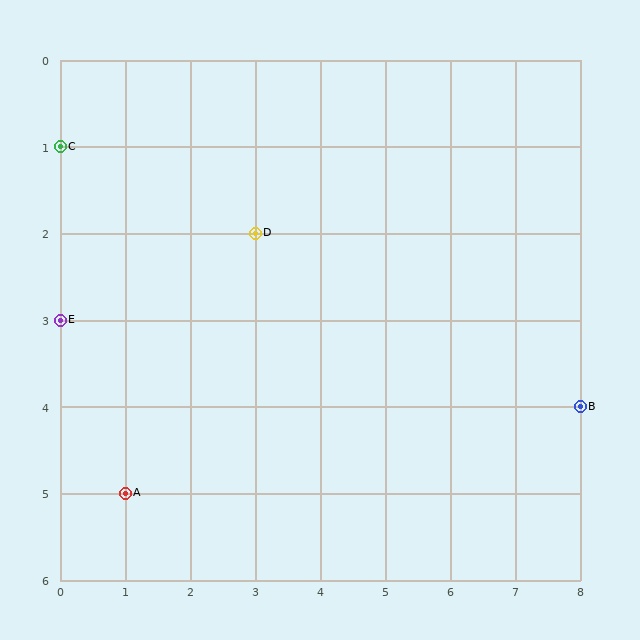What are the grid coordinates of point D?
Point D is at grid coordinates (3, 2).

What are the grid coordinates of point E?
Point E is at grid coordinates (0, 3).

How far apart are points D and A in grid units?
Points D and A are 2 columns and 3 rows apart (about 3.6 grid units diagonally).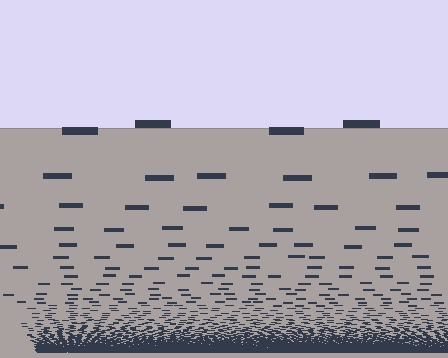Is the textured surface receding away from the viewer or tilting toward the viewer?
The surface appears to tilt toward the viewer. Texture elements get larger and sparser toward the top.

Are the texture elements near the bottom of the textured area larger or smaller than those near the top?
Smaller. The gradient is inverted — elements near the bottom are smaller and denser.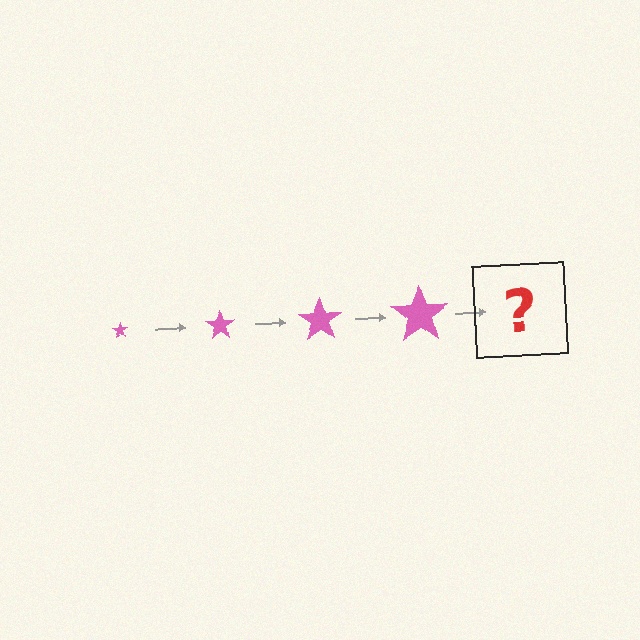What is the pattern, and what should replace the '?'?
The pattern is that the star gets progressively larger each step. The '?' should be a pink star, larger than the previous one.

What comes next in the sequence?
The next element should be a pink star, larger than the previous one.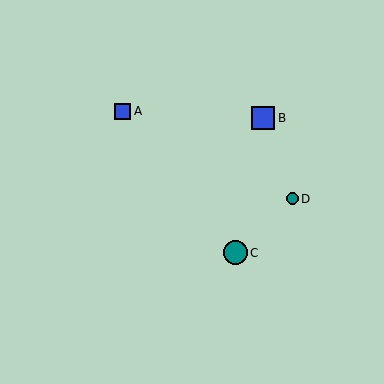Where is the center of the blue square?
The center of the blue square is at (123, 111).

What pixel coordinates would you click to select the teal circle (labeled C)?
Click at (235, 253) to select the teal circle C.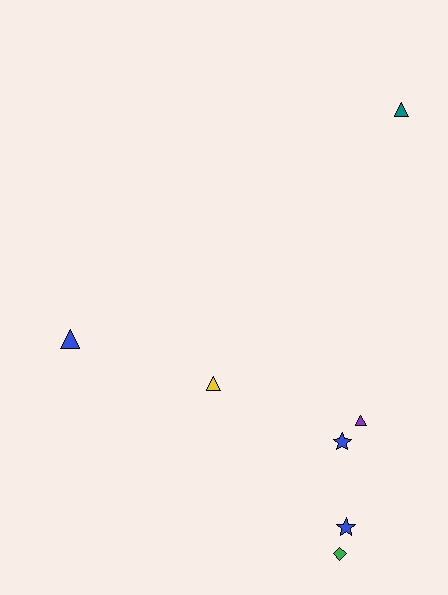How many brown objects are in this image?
There are no brown objects.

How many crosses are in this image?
There are no crosses.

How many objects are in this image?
There are 7 objects.